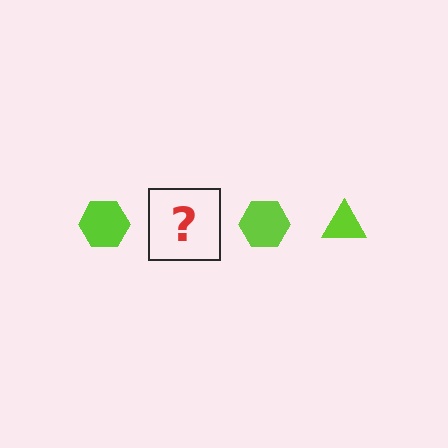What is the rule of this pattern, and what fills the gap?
The rule is that the pattern cycles through hexagon, triangle shapes in lime. The gap should be filled with a lime triangle.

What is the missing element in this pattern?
The missing element is a lime triangle.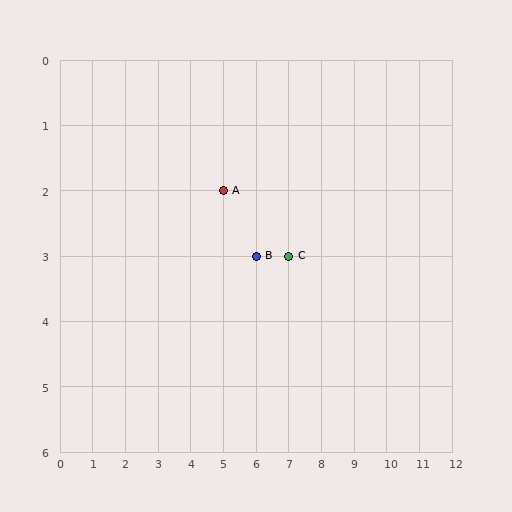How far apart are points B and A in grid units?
Points B and A are 1 column and 1 row apart (about 1.4 grid units diagonally).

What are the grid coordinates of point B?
Point B is at grid coordinates (6, 3).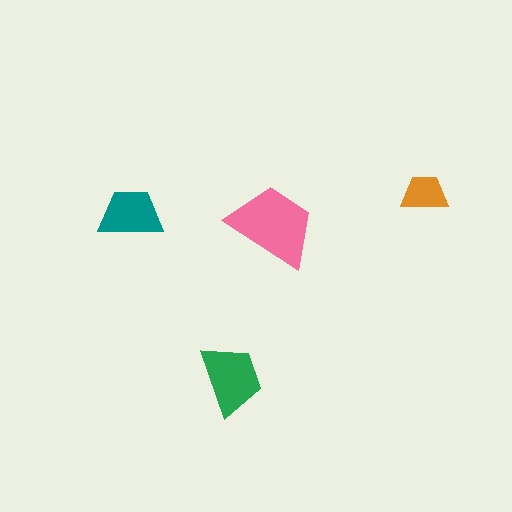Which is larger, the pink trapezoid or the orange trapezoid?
The pink one.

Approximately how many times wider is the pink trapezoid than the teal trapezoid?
About 1.5 times wider.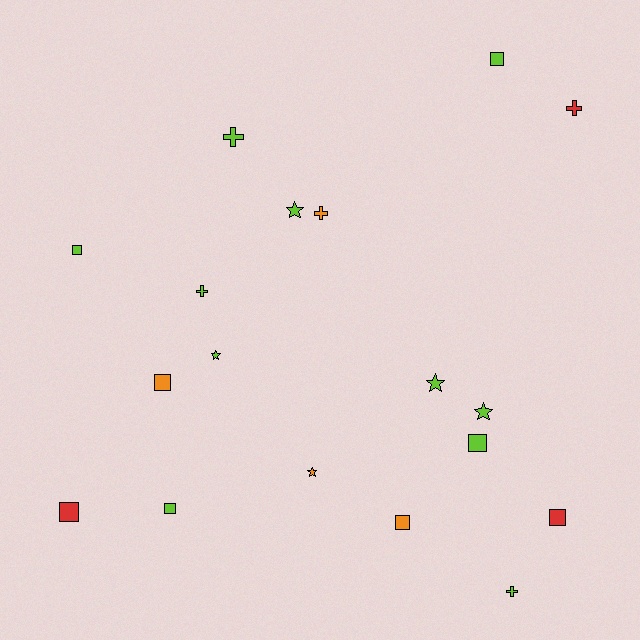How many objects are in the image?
There are 18 objects.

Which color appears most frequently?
Lime, with 11 objects.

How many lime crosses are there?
There are 3 lime crosses.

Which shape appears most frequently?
Square, with 8 objects.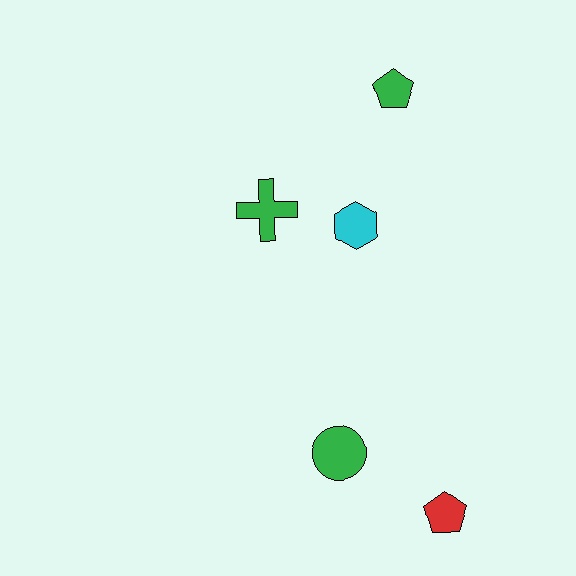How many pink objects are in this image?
There are no pink objects.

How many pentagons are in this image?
There are 2 pentagons.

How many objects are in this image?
There are 5 objects.